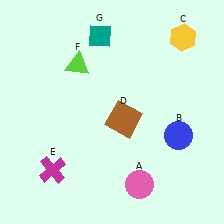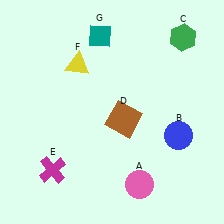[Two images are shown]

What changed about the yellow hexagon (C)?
In Image 1, C is yellow. In Image 2, it changed to green.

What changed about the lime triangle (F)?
In Image 1, F is lime. In Image 2, it changed to yellow.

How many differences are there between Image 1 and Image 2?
There are 2 differences between the two images.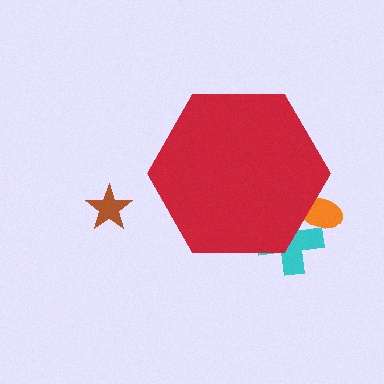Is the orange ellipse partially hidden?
Yes, the orange ellipse is partially hidden behind the red hexagon.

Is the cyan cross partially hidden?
Yes, the cyan cross is partially hidden behind the red hexagon.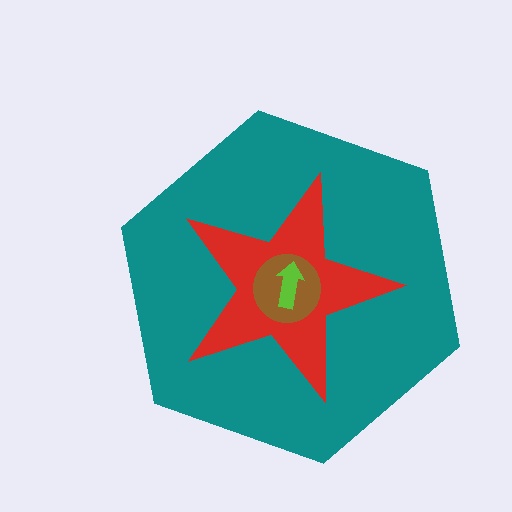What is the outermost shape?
The teal hexagon.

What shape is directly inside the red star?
The brown circle.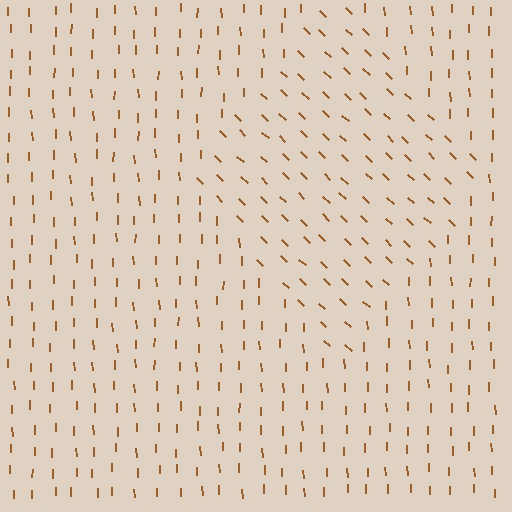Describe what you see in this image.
The image is filled with small brown line segments. A diamond region in the image has lines oriented differently from the surrounding lines, creating a visible texture boundary.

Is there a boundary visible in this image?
Yes, there is a texture boundary formed by a change in line orientation.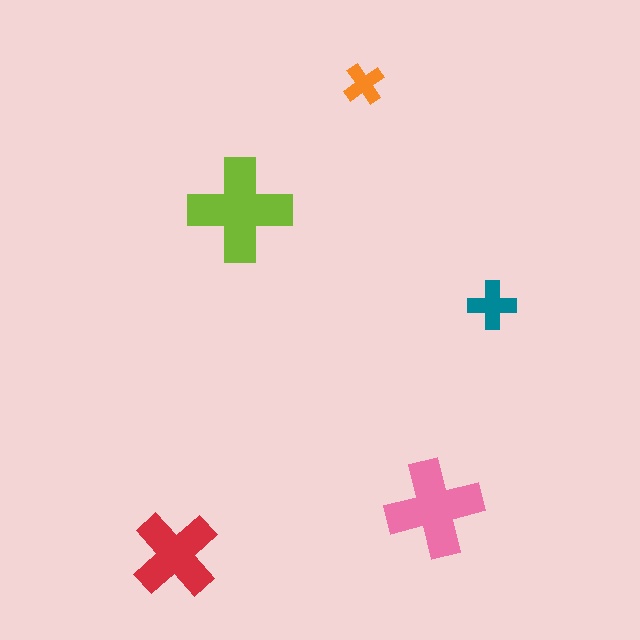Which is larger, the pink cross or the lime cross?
The lime one.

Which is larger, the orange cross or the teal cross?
The teal one.